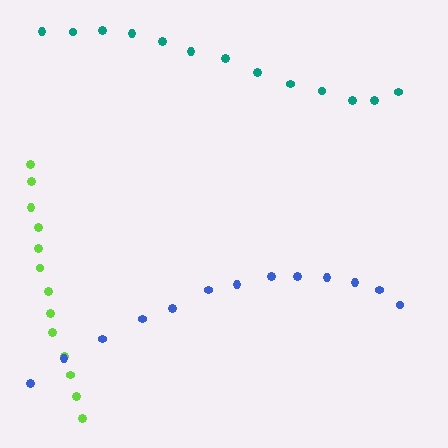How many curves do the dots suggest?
There are 3 distinct paths.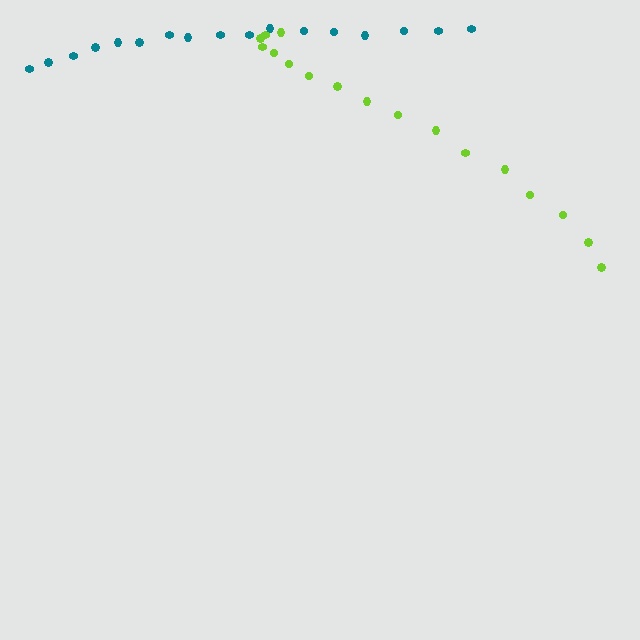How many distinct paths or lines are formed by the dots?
There are 2 distinct paths.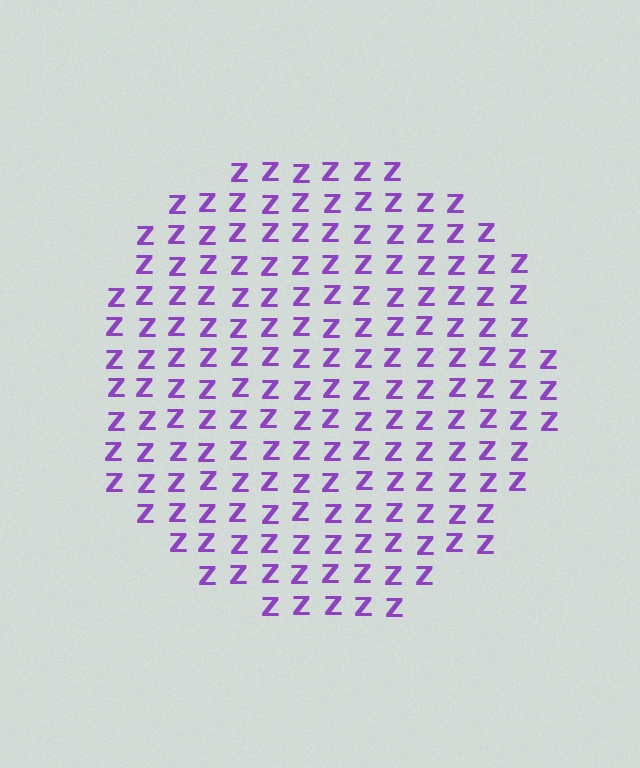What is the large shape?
The large shape is a circle.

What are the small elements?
The small elements are letter Z's.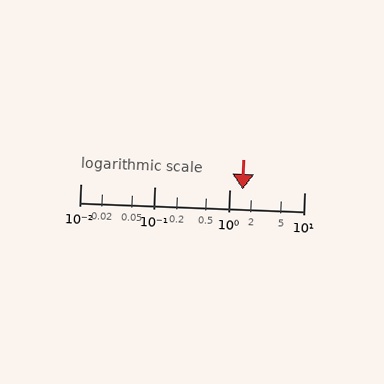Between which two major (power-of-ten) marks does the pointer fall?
The pointer is between 1 and 10.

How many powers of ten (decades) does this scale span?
The scale spans 3 decades, from 0.01 to 10.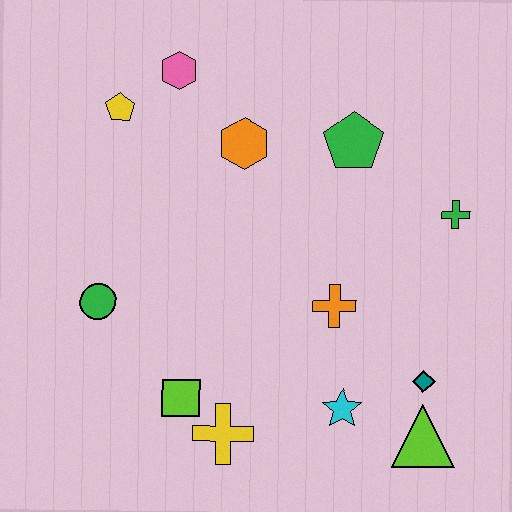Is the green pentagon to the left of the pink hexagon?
No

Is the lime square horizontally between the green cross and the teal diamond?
No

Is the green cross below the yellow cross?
No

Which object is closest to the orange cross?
The cyan star is closest to the orange cross.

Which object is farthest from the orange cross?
The yellow pentagon is farthest from the orange cross.